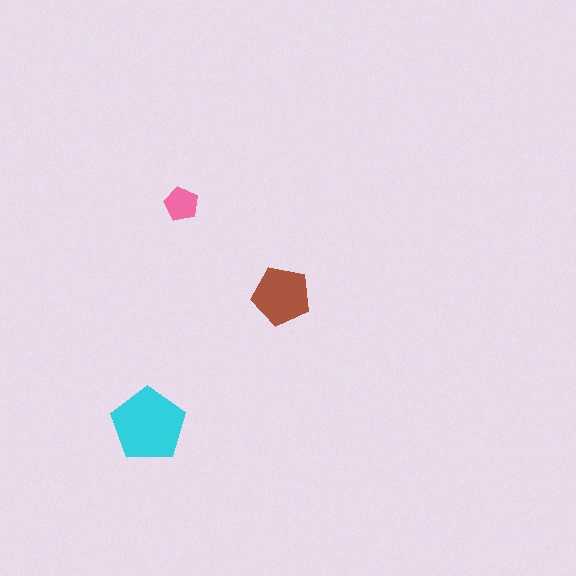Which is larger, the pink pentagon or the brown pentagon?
The brown one.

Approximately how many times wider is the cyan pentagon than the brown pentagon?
About 1.5 times wider.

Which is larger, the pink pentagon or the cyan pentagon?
The cyan one.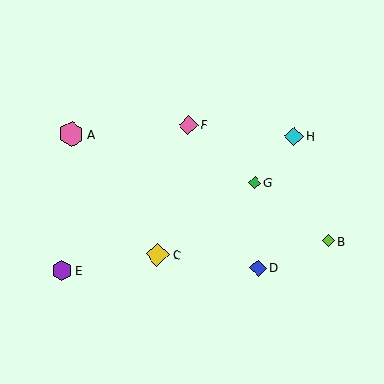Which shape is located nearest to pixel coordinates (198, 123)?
The pink diamond (labeled F) at (188, 125) is nearest to that location.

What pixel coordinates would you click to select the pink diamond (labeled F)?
Click at (188, 125) to select the pink diamond F.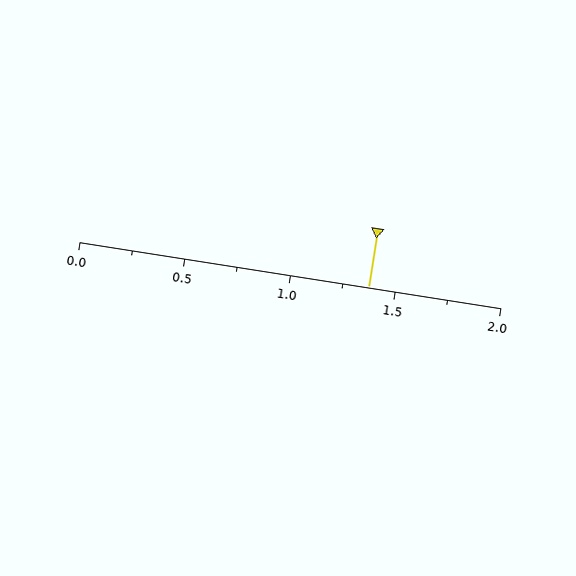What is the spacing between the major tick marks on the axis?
The major ticks are spaced 0.5 apart.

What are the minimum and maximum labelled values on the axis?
The axis runs from 0.0 to 2.0.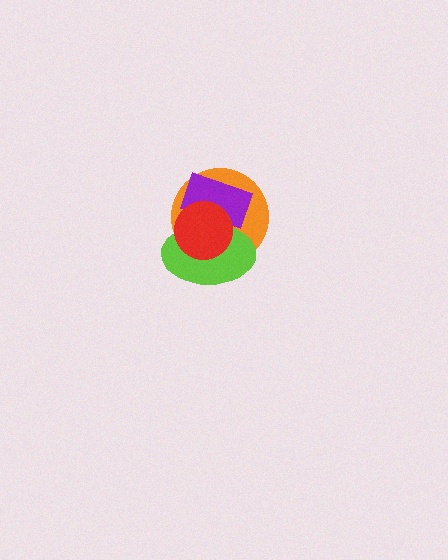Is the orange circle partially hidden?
Yes, it is partially covered by another shape.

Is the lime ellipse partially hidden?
Yes, it is partially covered by another shape.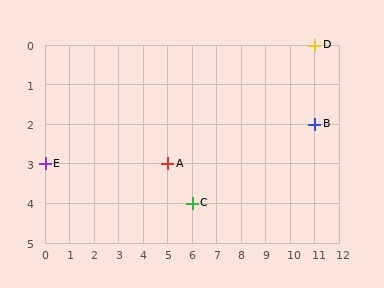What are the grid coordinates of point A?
Point A is at grid coordinates (5, 3).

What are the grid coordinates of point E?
Point E is at grid coordinates (0, 3).